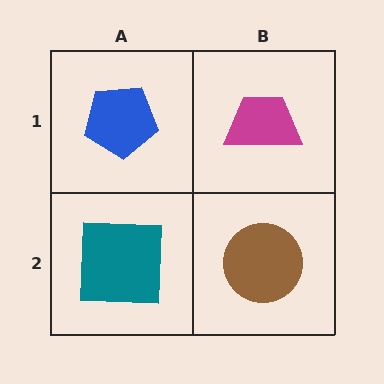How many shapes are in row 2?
2 shapes.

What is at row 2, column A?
A teal square.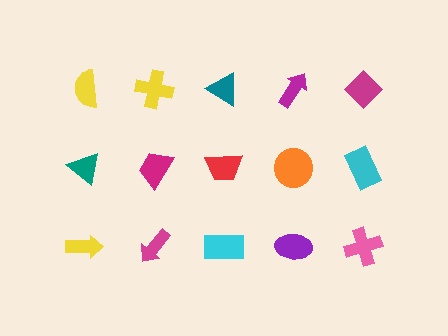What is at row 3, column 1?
A yellow arrow.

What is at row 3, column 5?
A pink cross.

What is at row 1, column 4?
A magenta arrow.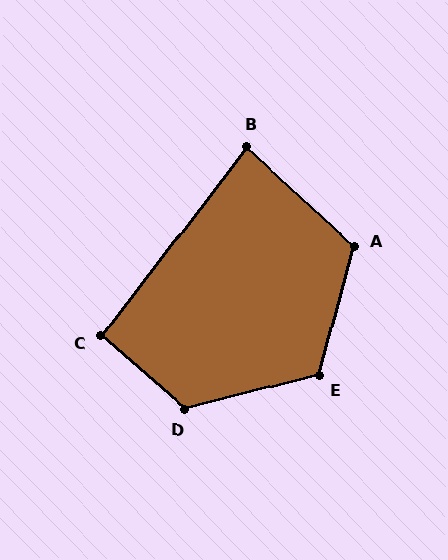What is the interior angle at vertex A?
Approximately 117 degrees (obtuse).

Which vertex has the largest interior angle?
D, at approximately 125 degrees.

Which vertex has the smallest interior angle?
B, at approximately 85 degrees.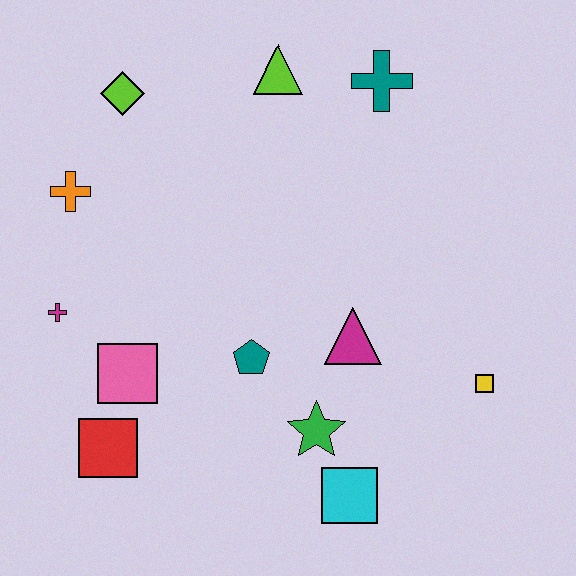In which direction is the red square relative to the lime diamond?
The red square is below the lime diamond.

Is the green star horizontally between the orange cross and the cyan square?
Yes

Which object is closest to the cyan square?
The green star is closest to the cyan square.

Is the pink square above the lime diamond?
No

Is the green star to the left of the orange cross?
No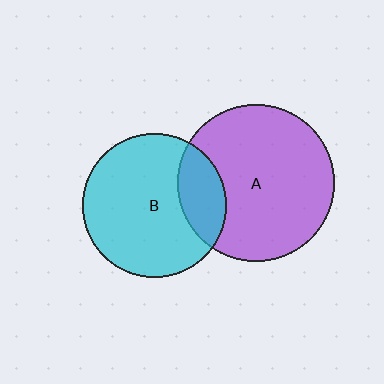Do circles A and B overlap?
Yes.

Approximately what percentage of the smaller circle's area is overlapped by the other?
Approximately 20%.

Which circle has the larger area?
Circle A (purple).